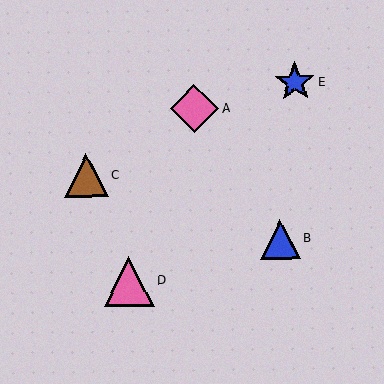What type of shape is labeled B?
Shape B is a blue triangle.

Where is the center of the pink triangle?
The center of the pink triangle is at (129, 281).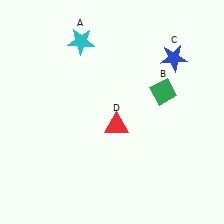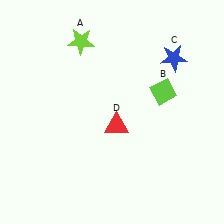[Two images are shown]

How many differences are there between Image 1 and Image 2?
There are 2 differences between the two images.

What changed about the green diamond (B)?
In Image 1, B is green. In Image 2, it changed to lime.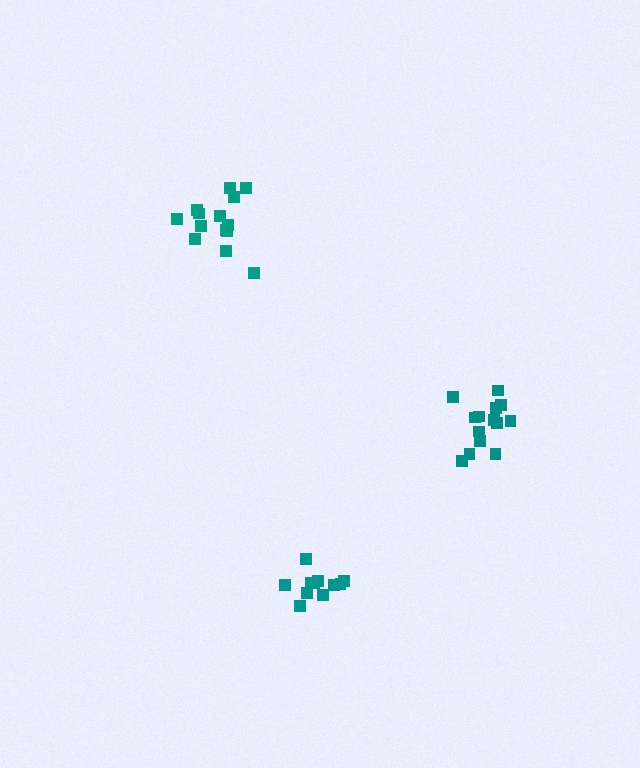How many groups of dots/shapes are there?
There are 3 groups.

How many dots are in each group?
Group 1: 14 dots, Group 2: 14 dots, Group 3: 11 dots (39 total).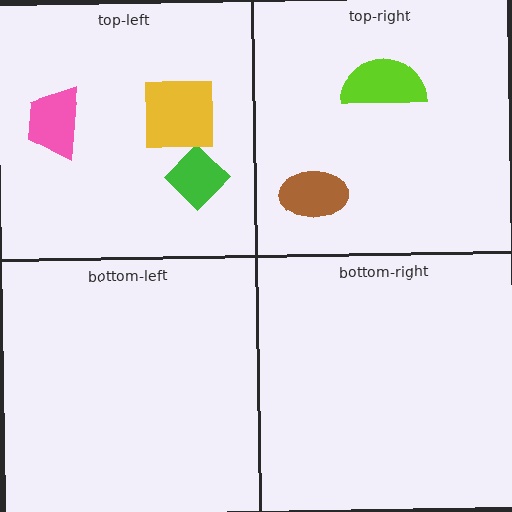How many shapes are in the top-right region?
2.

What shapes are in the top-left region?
The green diamond, the yellow square, the pink trapezoid.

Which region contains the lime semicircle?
The top-right region.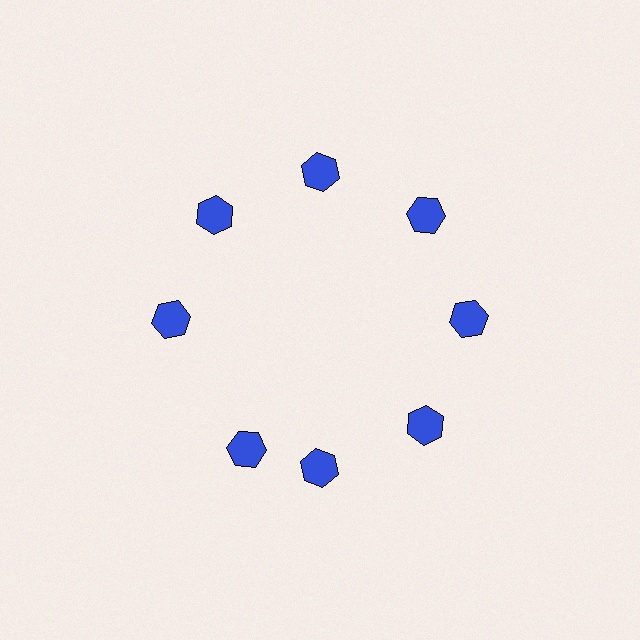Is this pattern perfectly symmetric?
No. The 8 blue hexagons are arranged in a ring, but one element near the 8 o'clock position is rotated out of alignment along the ring, breaking the 8-fold rotational symmetry.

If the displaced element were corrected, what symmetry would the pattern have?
It would have 8-fold rotational symmetry — the pattern would map onto itself every 45 degrees.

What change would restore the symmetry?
The symmetry would be restored by rotating it back into even spacing with its neighbors so that all 8 hexagons sit at equal angles and equal distance from the center.